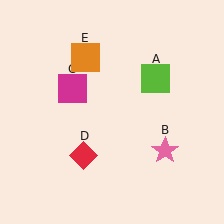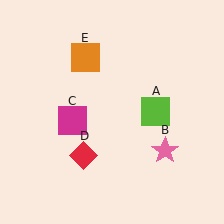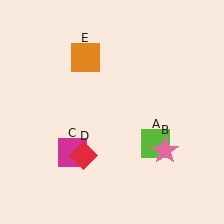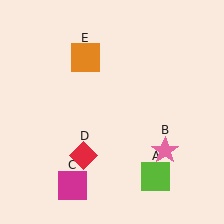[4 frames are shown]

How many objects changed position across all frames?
2 objects changed position: lime square (object A), magenta square (object C).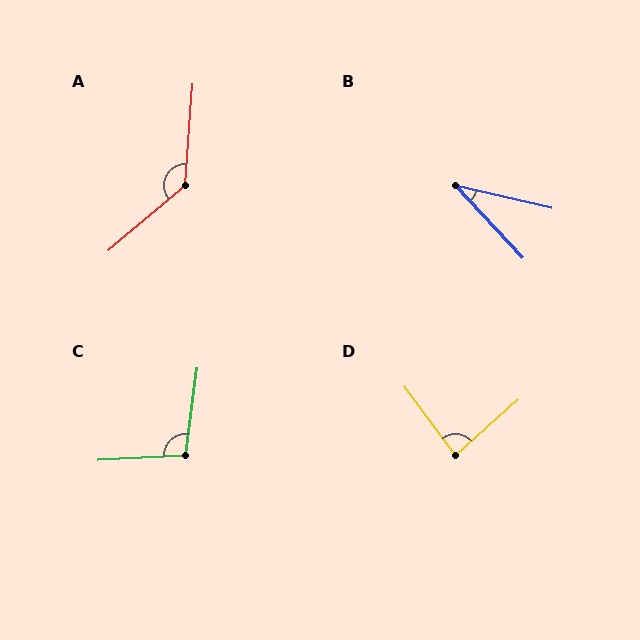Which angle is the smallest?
B, at approximately 34 degrees.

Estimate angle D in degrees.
Approximately 85 degrees.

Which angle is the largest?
A, at approximately 134 degrees.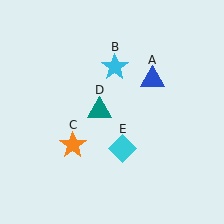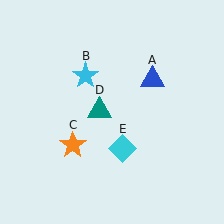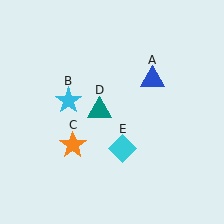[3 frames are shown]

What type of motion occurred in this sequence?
The cyan star (object B) rotated counterclockwise around the center of the scene.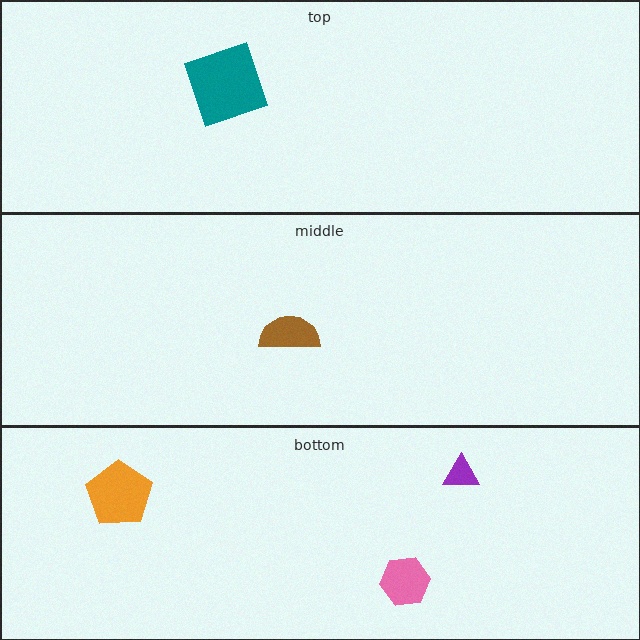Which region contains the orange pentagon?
The bottom region.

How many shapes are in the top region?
1.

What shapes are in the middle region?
The brown semicircle.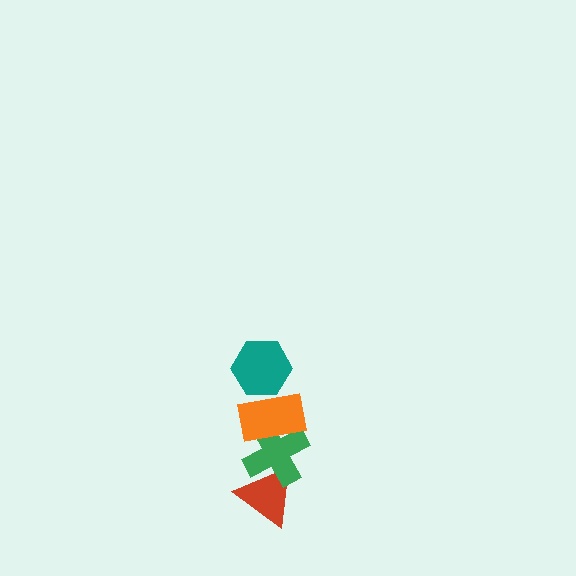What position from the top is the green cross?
The green cross is 3rd from the top.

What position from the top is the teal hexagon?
The teal hexagon is 1st from the top.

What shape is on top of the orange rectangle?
The teal hexagon is on top of the orange rectangle.